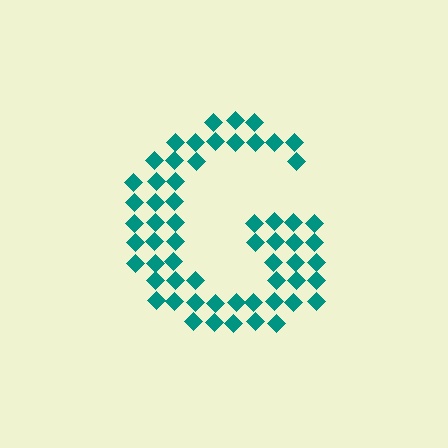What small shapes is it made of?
It is made of small diamonds.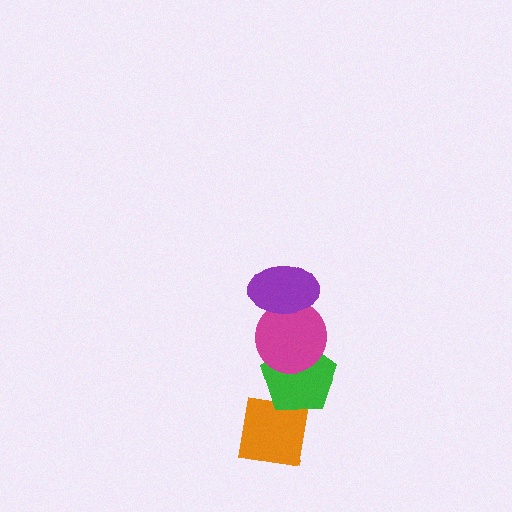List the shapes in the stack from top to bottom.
From top to bottom: the purple ellipse, the magenta circle, the green pentagon, the orange square.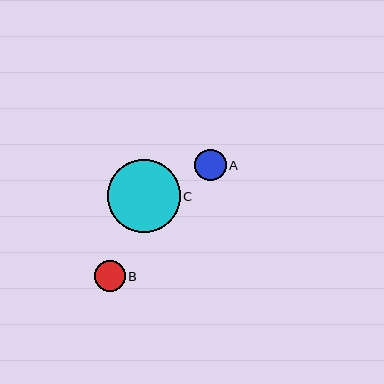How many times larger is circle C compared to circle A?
Circle C is approximately 2.3 times the size of circle A.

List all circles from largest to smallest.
From largest to smallest: C, A, B.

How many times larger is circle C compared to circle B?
Circle C is approximately 2.4 times the size of circle B.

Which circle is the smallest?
Circle B is the smallest with a size of approximately 31 pixels.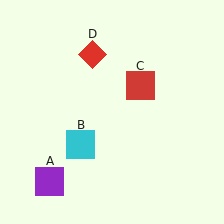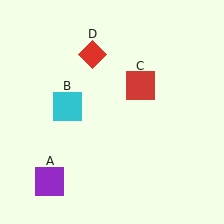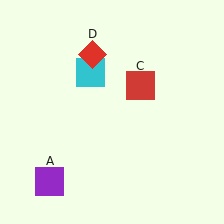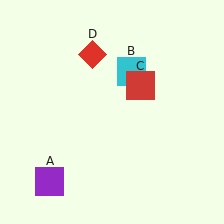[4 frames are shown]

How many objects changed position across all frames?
1 object changed position: cyan square (object B).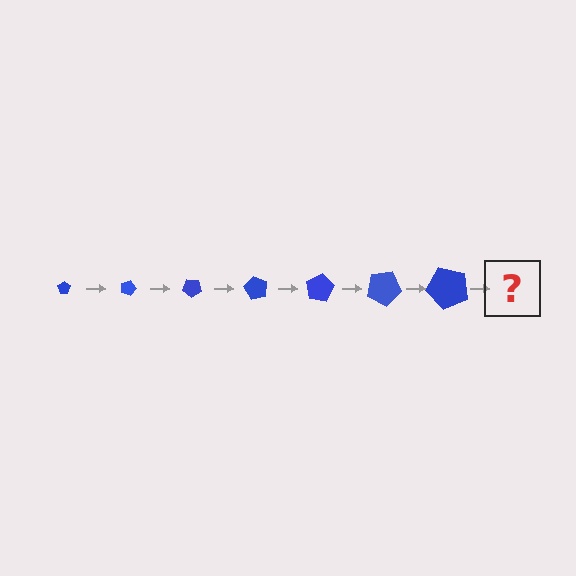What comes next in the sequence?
The next element should be a pentagon, larger than the previous one and rotated 140 degrees from the start.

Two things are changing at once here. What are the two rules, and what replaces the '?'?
The two rules are that the pentagon grows larger each step and it rotates 20 degrees each step. The '?' should be a pentagon, larger than the previous one and rotated 140 degrees from the start.